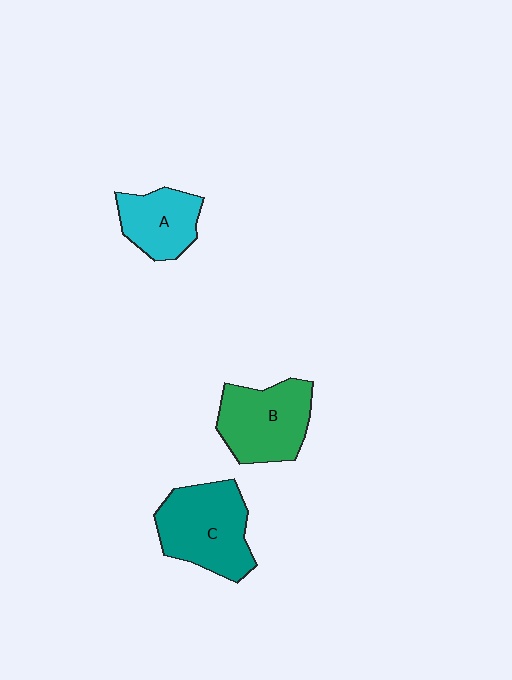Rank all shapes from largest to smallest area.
From largest to smallest: C (teal), B (green), A (cyan).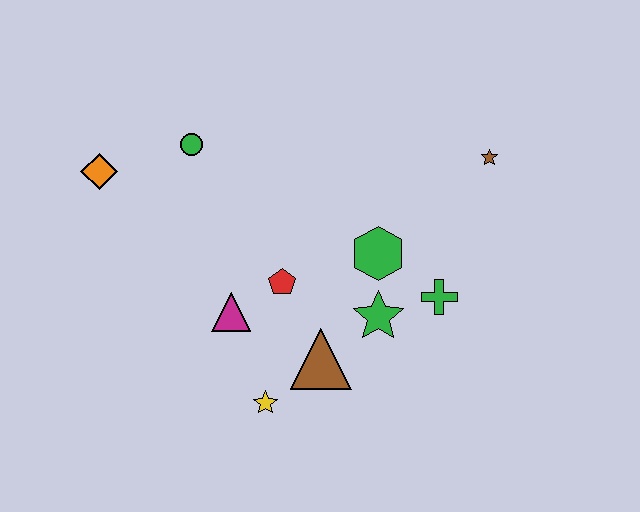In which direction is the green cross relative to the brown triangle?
The green cross is to the right of the brown triangle.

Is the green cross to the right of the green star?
Yes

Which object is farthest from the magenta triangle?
The brown star is farthest from the magenta triangle.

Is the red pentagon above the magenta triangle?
Yes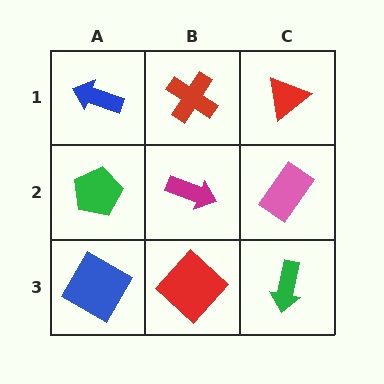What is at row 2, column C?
A pink rectangle.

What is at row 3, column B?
A red diamond.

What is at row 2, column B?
A magenta arrow.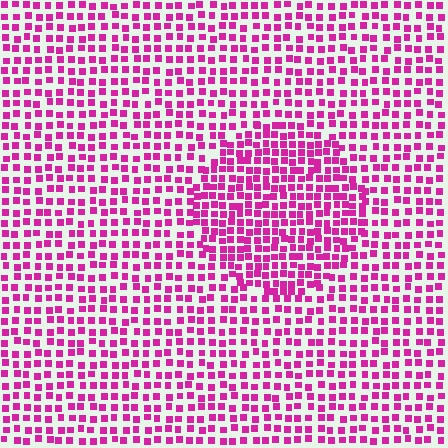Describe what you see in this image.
The image contains small magenta elements arranged at two different densities. A circle-shaped region is visible where the elements are more densely packed than the surrounding area.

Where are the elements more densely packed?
The elements are more densely packed inside the circle boundary.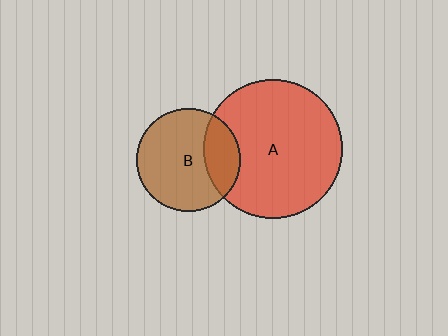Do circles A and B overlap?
Yes.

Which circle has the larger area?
Circle A (red).